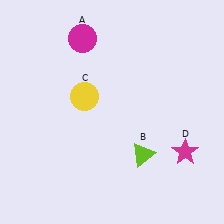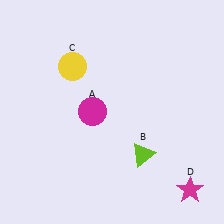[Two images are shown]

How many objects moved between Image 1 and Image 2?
3 objects moved between the two images.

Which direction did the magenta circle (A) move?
The magenta circle (A) moved down.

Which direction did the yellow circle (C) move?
The yellow circle (C) moved up.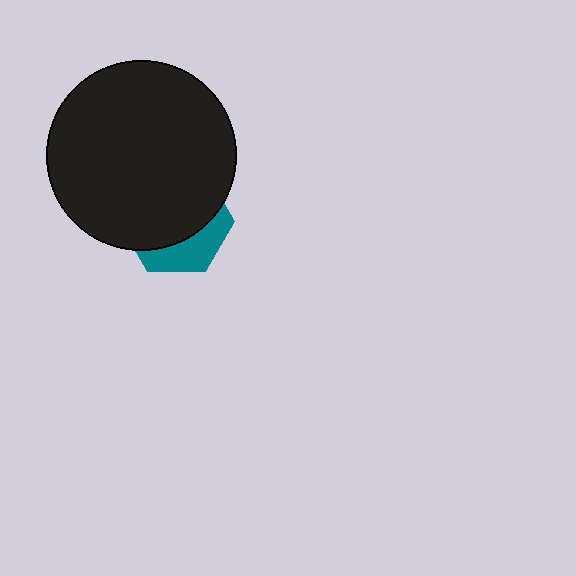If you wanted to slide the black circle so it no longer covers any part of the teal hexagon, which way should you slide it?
Slide it up — that is the most direct way to separate the two shapes.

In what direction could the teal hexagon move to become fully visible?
The teal hexagon could move down. That would shift it out from behind the black circle entirely.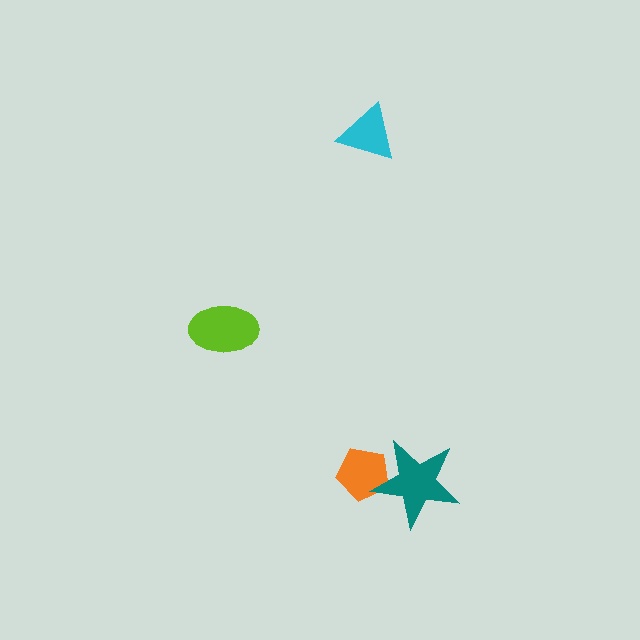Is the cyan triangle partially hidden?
No, no other shape covers it.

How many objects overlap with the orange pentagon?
1 object overlaps with the orange pentagon.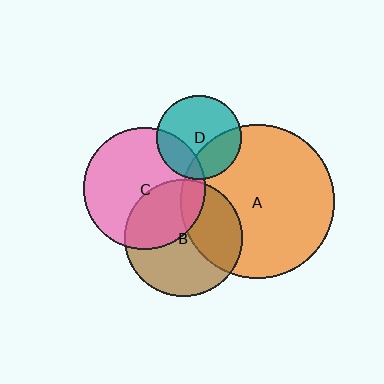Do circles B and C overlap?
Yes.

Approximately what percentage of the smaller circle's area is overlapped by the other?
Approximately 40%.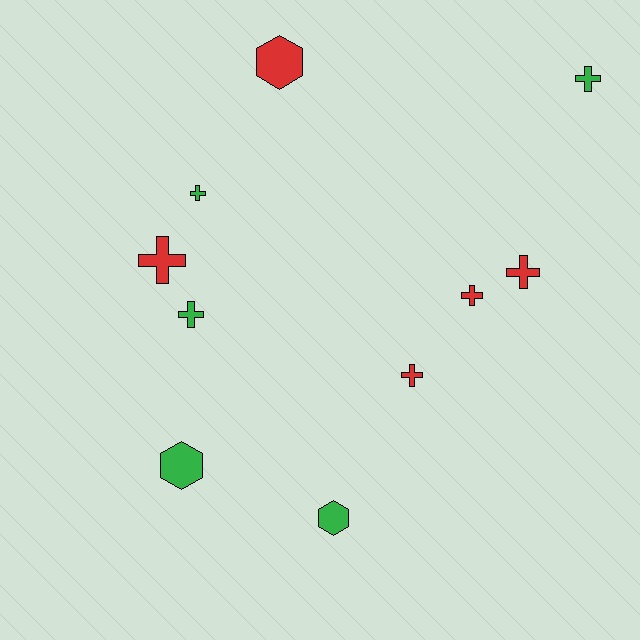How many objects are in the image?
There are 10 objects.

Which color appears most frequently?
Green, with 5 objects.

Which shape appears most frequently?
Cross, with 7 objects.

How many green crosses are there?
There are 3 green crosses.